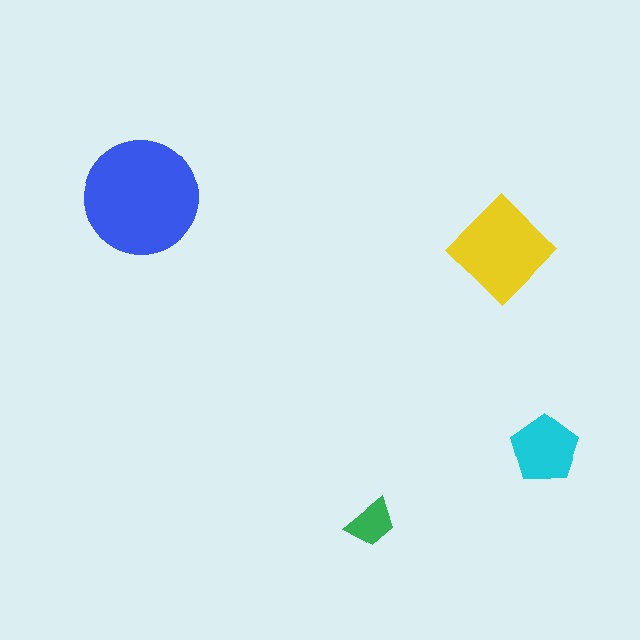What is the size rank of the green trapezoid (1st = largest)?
4th.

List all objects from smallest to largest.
The green trapezoid, the cyan pentagon, the yellow diamond, the blue circle.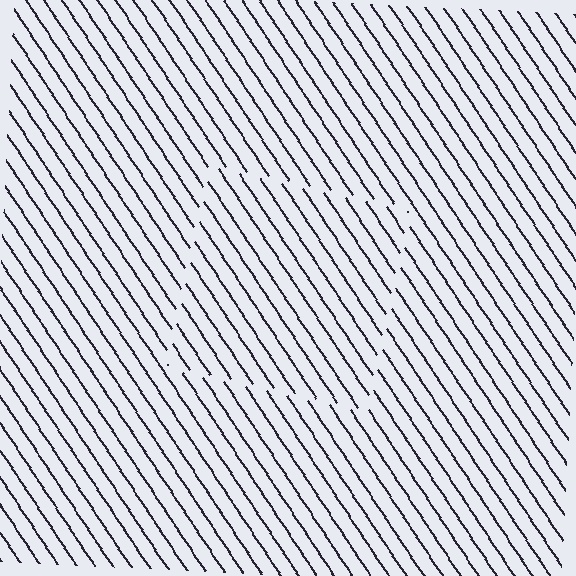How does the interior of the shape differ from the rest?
The interior of the shape contains the same grating, shifted by half a period — the contour is defined by the phase discontinuity where line-ends from the inner and outer gratings abut.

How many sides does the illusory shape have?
4 sides — the line-ends trace a square.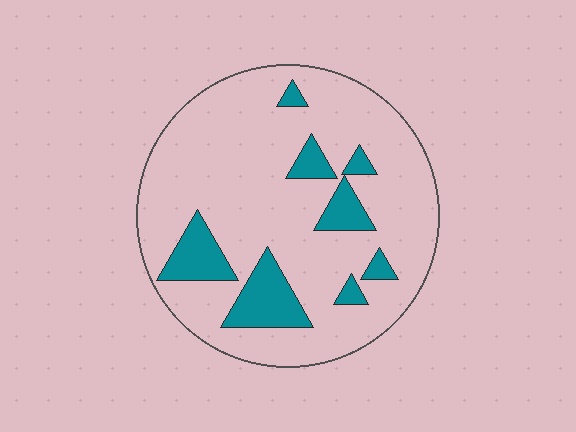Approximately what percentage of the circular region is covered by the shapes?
Approximately 15%.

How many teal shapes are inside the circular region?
8.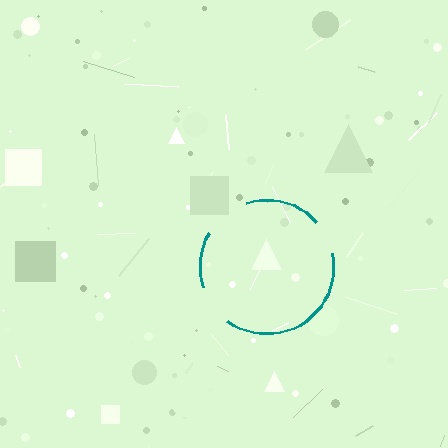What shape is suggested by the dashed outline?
The dashed outline suggests a circle.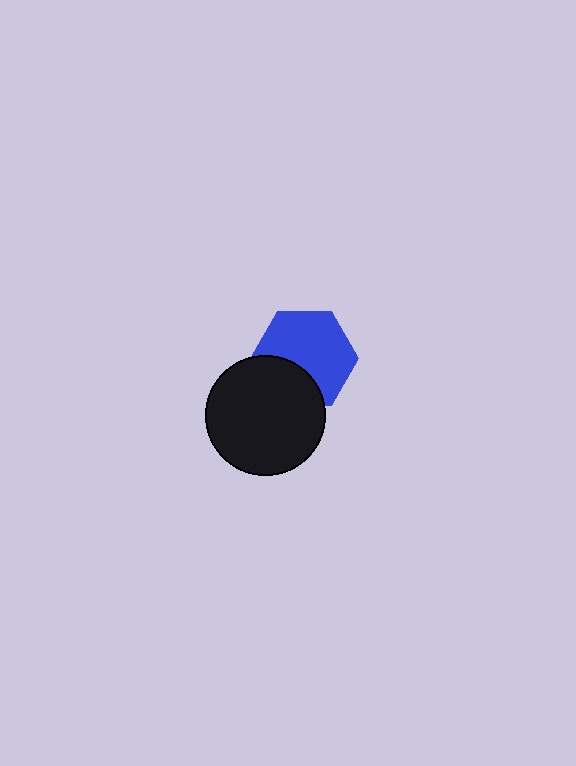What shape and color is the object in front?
The object in front is a black circle.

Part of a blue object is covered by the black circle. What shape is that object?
It is a hexagon.